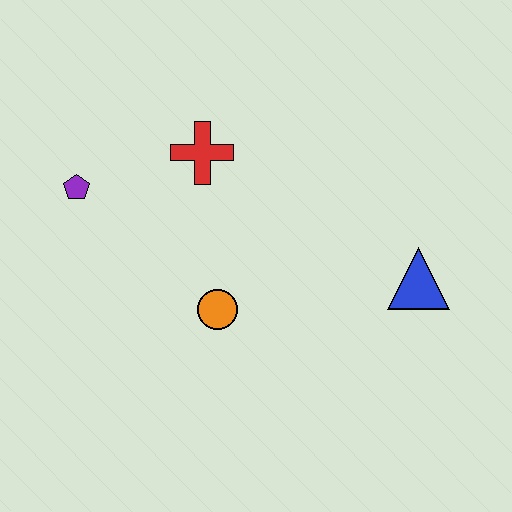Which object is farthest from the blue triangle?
The purple pentagon is farthest from the blue triangle.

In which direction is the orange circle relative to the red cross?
The orange circle is below the red cross.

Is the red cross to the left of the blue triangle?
Yes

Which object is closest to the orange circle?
The red cross is closest to the orange circle.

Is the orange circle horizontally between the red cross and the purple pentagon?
No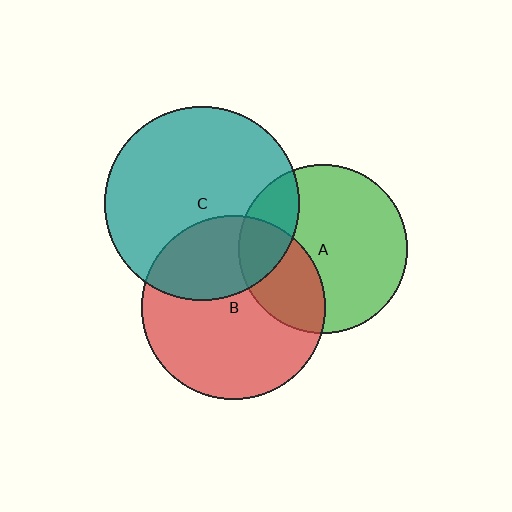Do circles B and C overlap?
Yes.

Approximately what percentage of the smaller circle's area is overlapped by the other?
Approximately 35%.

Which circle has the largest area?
Circle C (teal).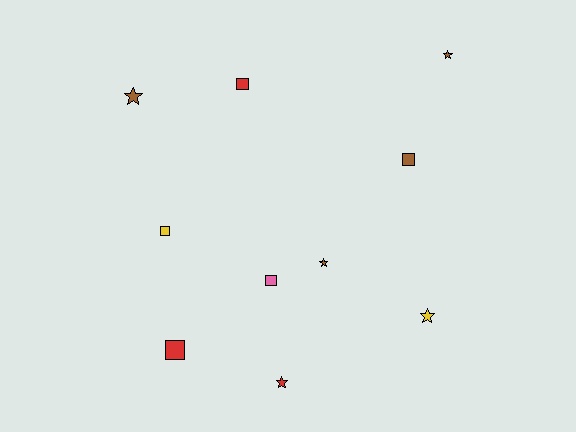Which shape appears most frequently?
Square, with 5 objects.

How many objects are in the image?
There are 10 objects.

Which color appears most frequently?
Brown, with 4 objects.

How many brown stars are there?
There are 3 brown stars.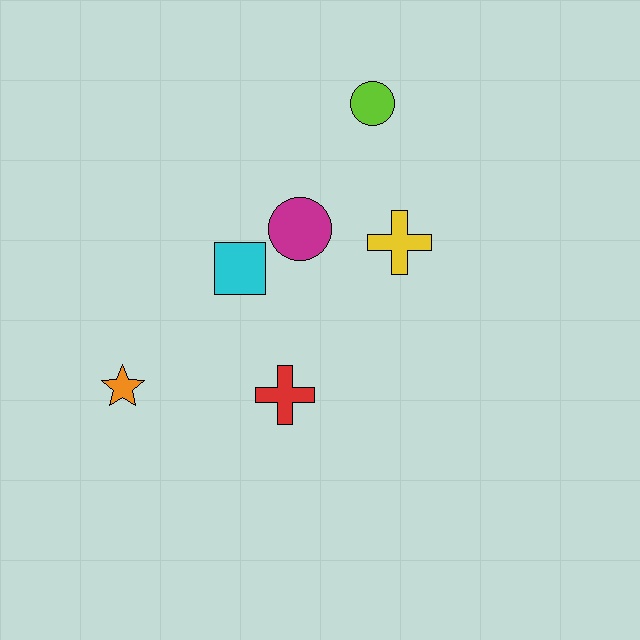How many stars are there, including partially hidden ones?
There is 1 star.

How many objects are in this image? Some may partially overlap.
There are 6 objects.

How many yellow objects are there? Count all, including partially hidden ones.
There is 1 yellow object.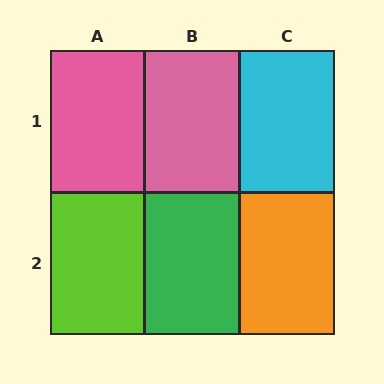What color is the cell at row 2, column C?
Orange.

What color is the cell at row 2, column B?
Green.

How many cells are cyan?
1 cell is cyan.